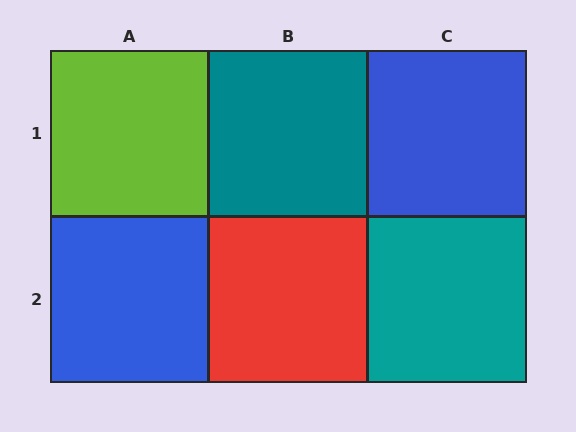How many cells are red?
1 cell is red.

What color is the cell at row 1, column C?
Blue.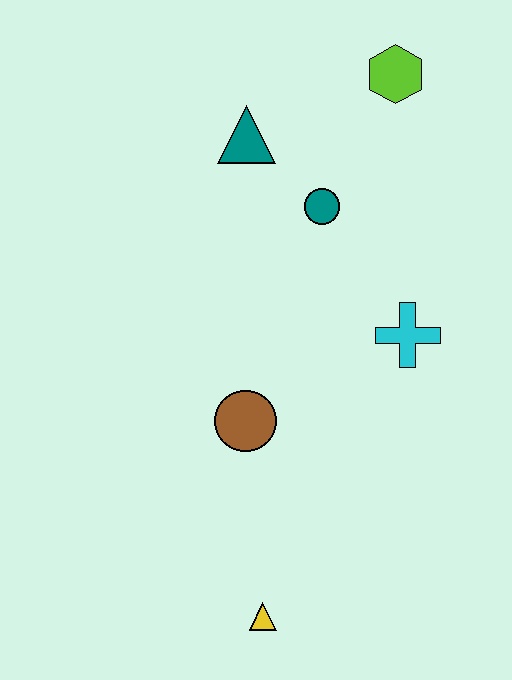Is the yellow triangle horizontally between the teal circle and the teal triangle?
Yes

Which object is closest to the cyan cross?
The teal circle is closest to the cyan cross.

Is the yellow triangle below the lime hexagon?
Yes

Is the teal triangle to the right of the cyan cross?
No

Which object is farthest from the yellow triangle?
The lime hexagon is farthest from the yellow triangle.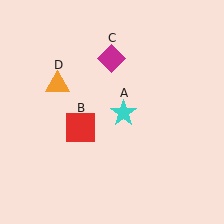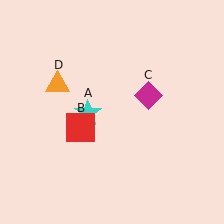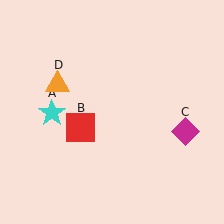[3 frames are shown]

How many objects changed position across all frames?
2 objects changed position: cyan star (object A), magenta diamond (object C).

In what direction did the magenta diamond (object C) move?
The magenta diamond (object C) moved down and to the right.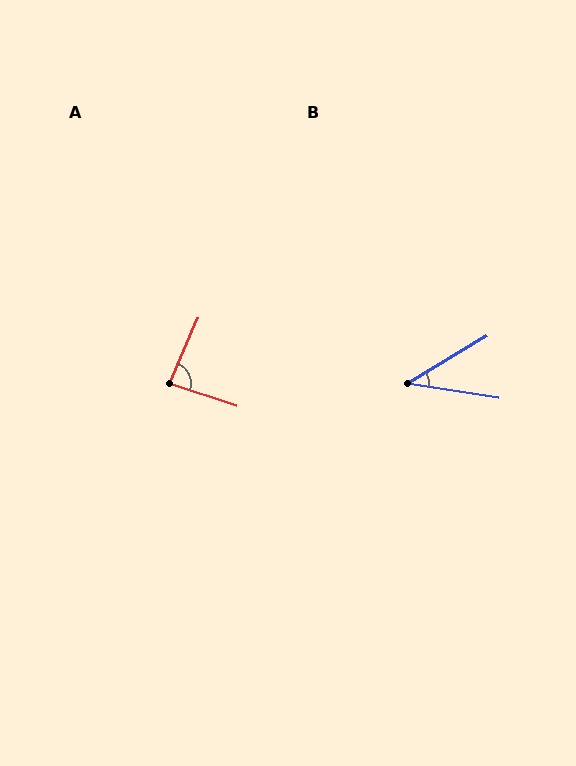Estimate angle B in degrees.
Approximately 40 degrees.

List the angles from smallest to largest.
B (40°), A (85°).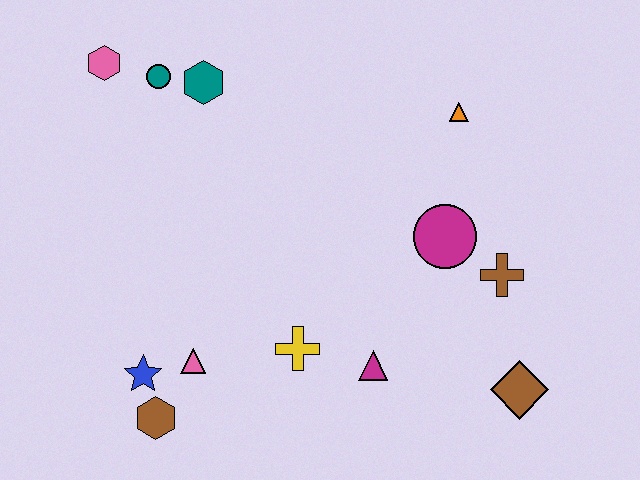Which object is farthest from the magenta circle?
The pink hexagon is farthest from the magenta circle.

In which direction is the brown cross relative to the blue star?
The brown cross is to the right of the blue star.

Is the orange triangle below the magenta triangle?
No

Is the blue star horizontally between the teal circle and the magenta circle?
No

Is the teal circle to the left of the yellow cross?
Yes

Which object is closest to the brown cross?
The magenta circle is closest to the brown cross.